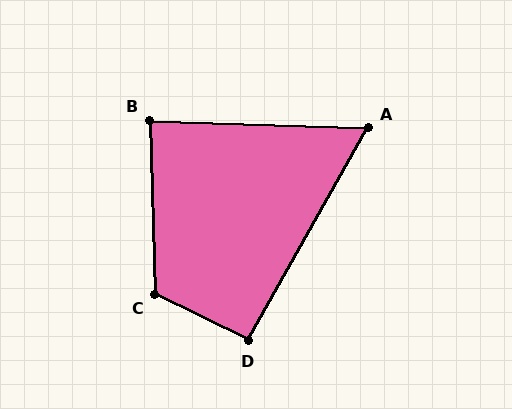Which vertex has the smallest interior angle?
A, at approximately 63 degrees.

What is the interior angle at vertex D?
Approximately 94 degrees (approximately right).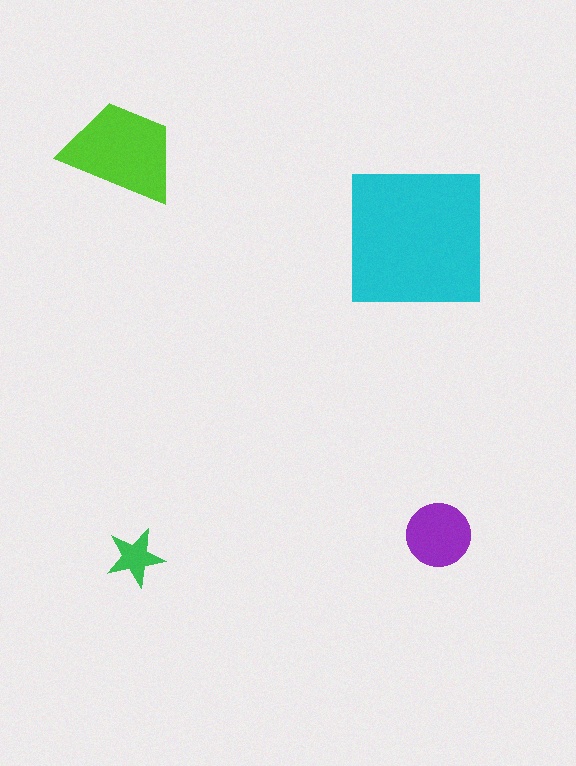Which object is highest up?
The lime trapezoid is topmost.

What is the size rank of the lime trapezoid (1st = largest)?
2nd.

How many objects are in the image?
There are 4 objects in the image.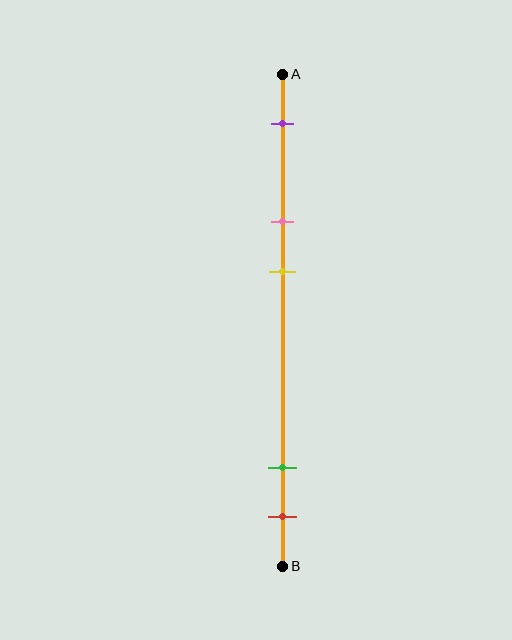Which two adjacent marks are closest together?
The green and red marks are the closest adjacent pair.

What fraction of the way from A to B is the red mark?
The red mark is approximately 90% (0.9) of the way from A to B.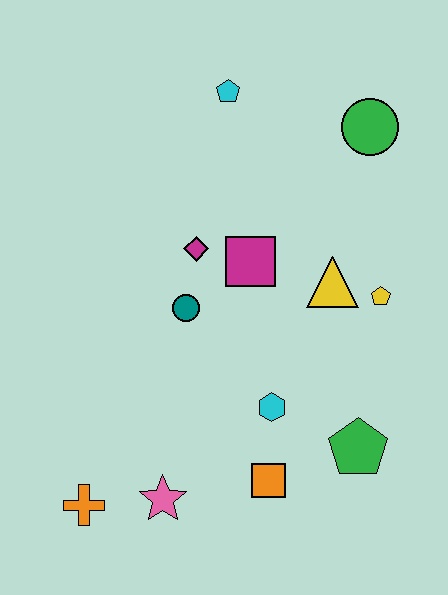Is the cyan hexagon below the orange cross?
No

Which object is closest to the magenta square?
The magenta diamond is closest to the magenta square.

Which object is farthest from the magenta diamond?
The orange cross is farthest from the magenta diamond.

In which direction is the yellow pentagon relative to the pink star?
The yellow pentagon is to the right of the pink star.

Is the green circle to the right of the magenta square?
Yes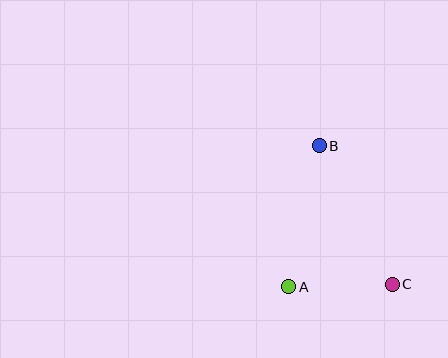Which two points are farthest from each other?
Points B and C are farthest from each other.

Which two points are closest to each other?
Points A and C are closest to each other.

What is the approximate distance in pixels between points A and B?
The distance between A and B is approximately 144 pixels.